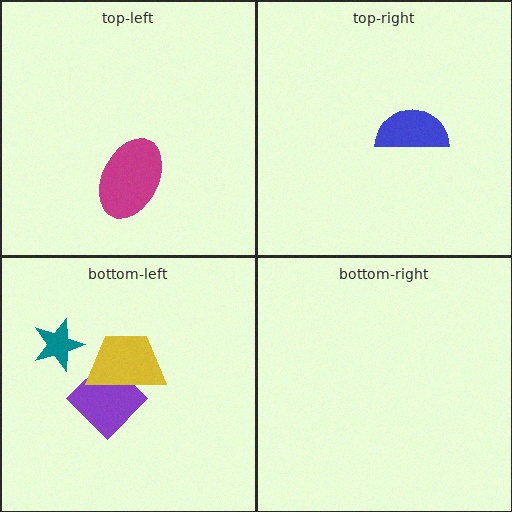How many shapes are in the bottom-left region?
3.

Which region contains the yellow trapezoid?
The bottom-left region.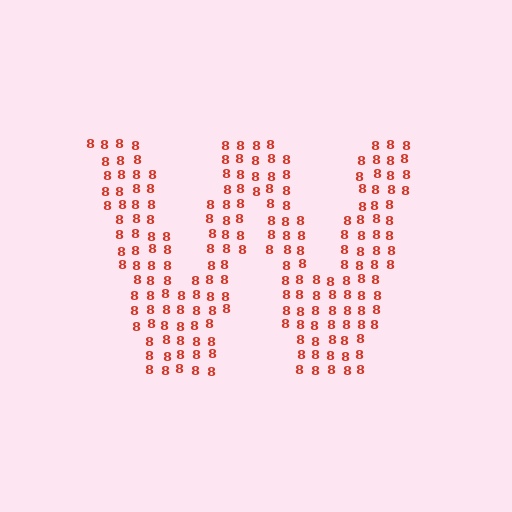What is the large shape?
The large shape is the letter W.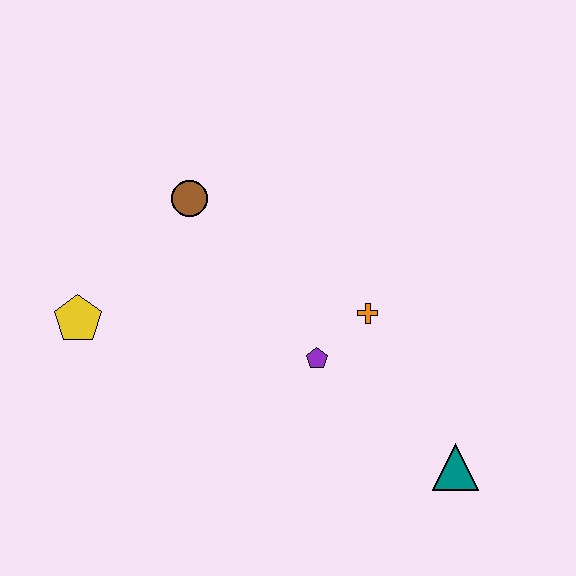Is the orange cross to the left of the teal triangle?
Yes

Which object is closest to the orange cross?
The purple pentagon is closest to the orange cross.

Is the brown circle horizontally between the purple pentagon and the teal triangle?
No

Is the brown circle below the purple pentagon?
No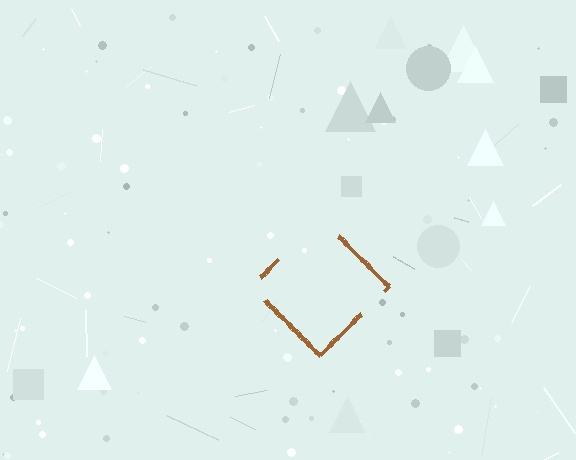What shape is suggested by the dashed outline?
The dashed outline suggests a diamond.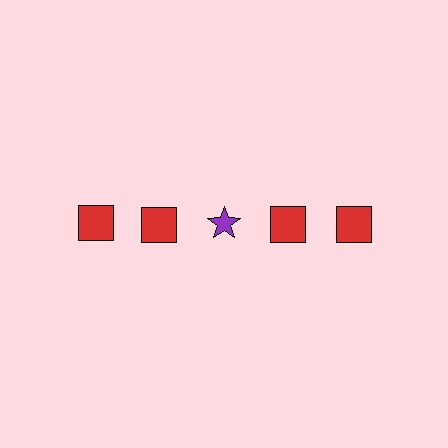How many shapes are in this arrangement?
There are 5 shapes arranged in a grid pattern.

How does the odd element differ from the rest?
It differs in both color (purple instead of red) and shape (star instead of square).